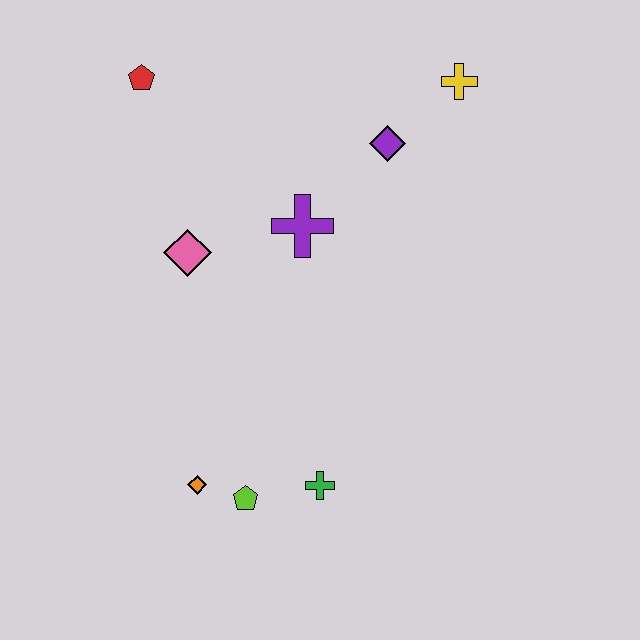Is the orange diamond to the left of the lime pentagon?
Yes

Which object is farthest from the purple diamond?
The orange diamond is farthest from the purple diamond.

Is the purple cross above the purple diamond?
No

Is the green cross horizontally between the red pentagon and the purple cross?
No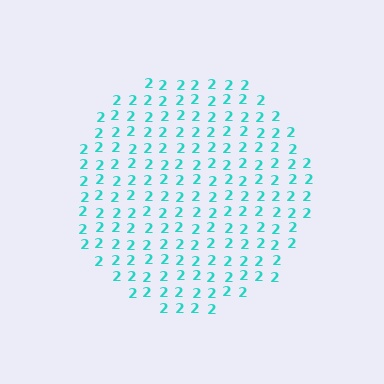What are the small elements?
The small elements are digit 2's.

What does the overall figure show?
The overall figure shows a circle.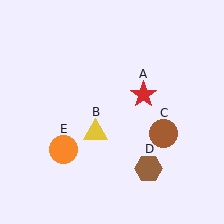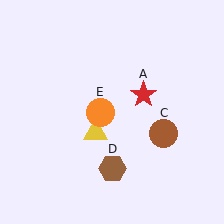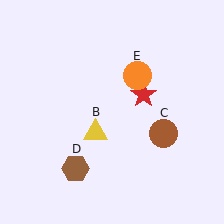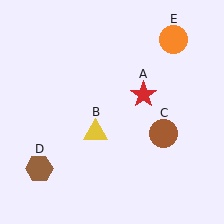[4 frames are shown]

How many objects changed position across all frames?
2 objects changed position: brown hexagon (object D), orange circle (object E).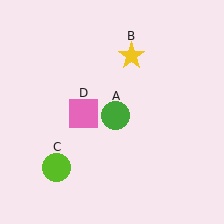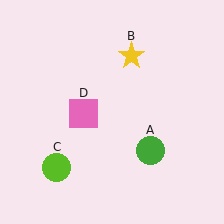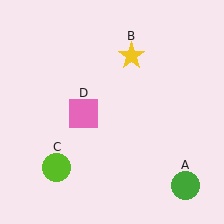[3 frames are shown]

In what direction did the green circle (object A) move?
The green circle (object A) moved down and to the right.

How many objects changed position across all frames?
1 object changed position: green circle (object A).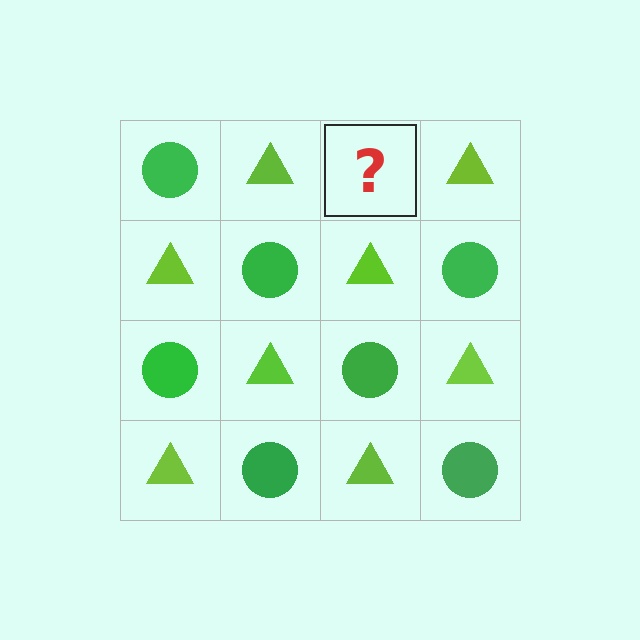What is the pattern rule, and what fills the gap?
The rule is that it alternates green circle and lime triangle in a checkerboard pattern. The gap should be filled with a green circle.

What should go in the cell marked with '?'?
The missing cell should contain a green circle.